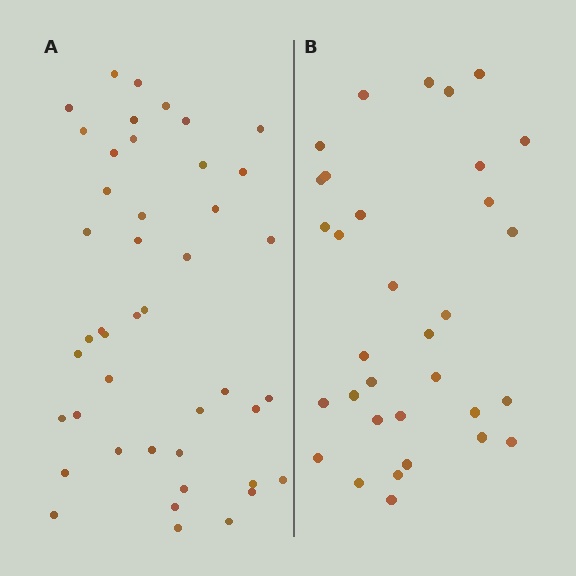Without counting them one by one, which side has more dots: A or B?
Region A (the left region) has more dots.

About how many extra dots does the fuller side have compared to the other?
Region A has roughly 12 or so more dots than region B.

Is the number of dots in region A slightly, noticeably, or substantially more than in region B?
Region A has noticeably more, but not dramatically so. The ratio is roughly 1.3 to 1.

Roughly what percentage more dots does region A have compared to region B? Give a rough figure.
About 35% more.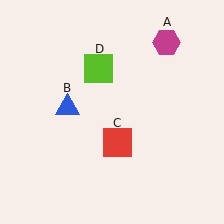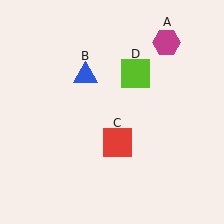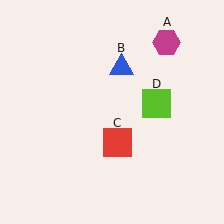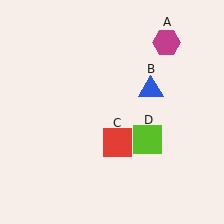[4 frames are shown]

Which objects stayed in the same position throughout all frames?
Magenta hexagon (object A) and red square (object C) remained stationary.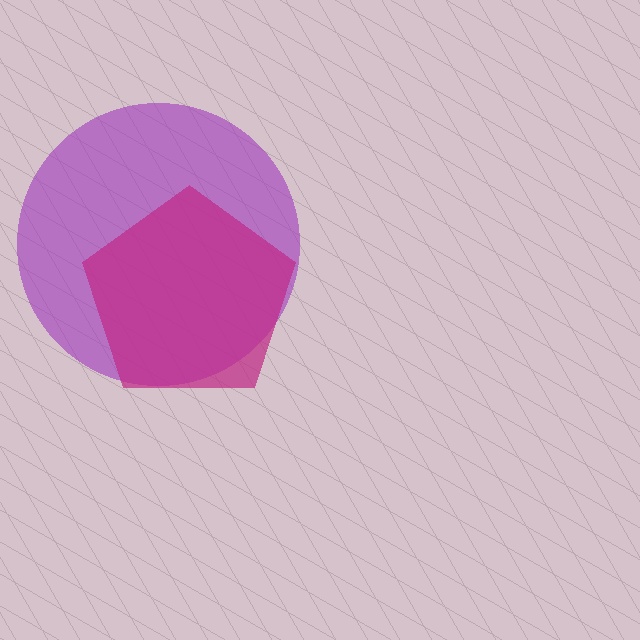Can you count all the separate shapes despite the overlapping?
Yes, there are 2 separate shapes.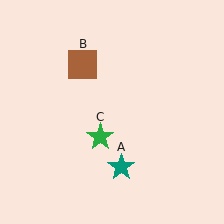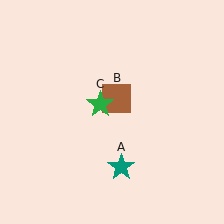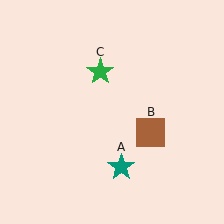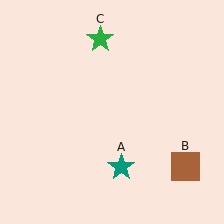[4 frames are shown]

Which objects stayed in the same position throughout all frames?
Teal star (object A) remained stationary.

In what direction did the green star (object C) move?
The green star (object C) moved up.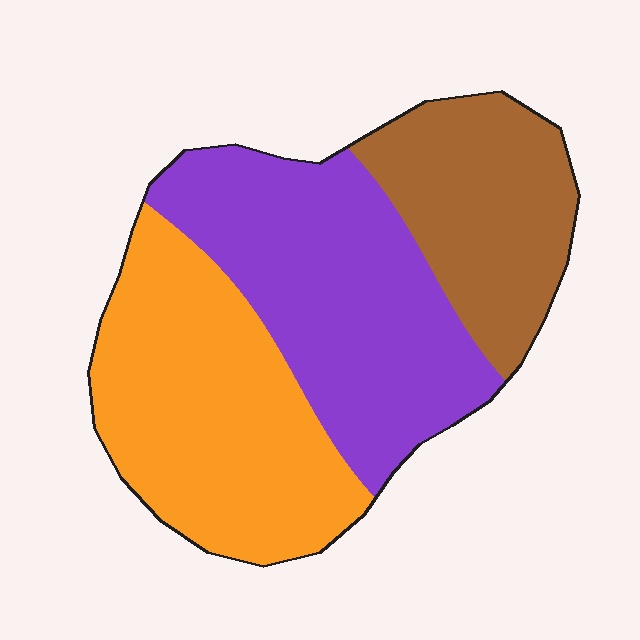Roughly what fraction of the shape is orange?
Orange takes up about three eighths (3/8) of the shape.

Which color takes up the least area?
Brown, at roughly 25%.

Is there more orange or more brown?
Orange.